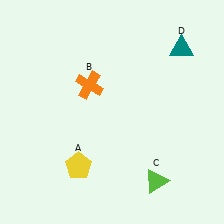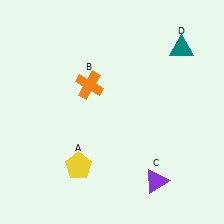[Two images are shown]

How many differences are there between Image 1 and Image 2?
There is 1 difference between the two images.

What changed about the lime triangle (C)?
In Image 1, C is lime. In Image 2, it changed to purple.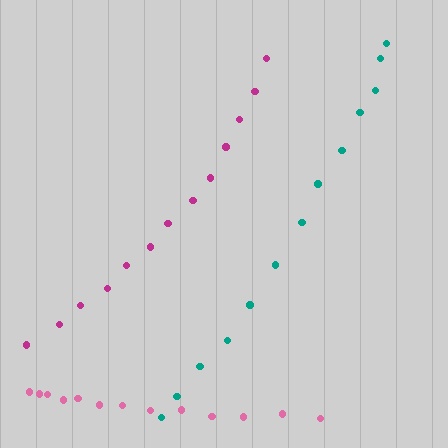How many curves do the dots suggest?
There are 3 distinct paths.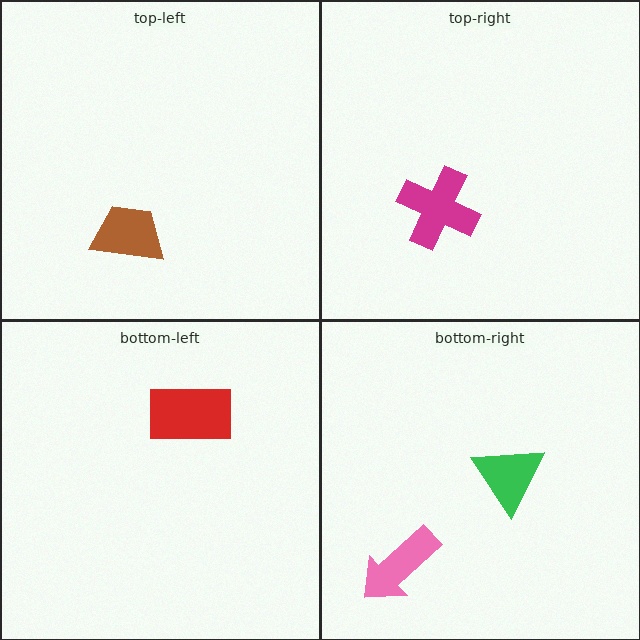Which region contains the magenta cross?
The top-right region.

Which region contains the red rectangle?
The bottom-left region.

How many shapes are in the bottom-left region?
1.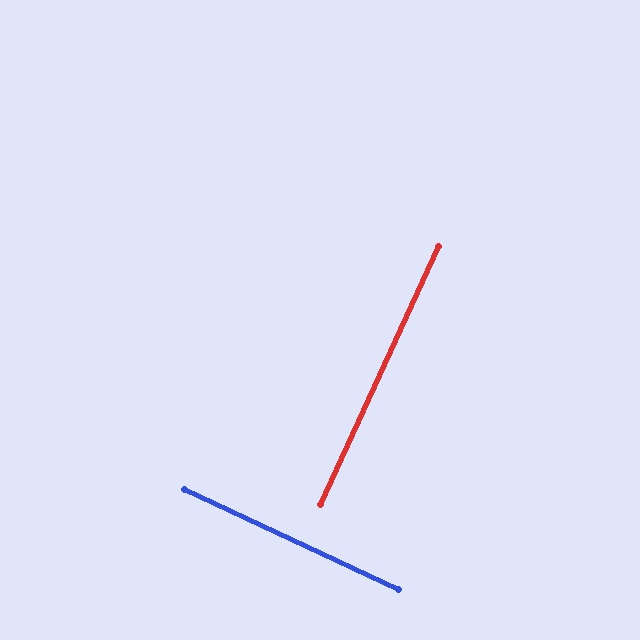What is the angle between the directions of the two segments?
Approximately 90 degrees.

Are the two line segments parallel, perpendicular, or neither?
Perpendicular — they meet at approximately 90°.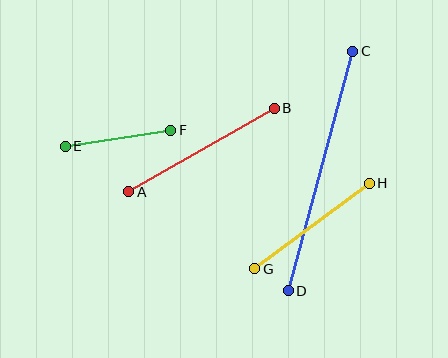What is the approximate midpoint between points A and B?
The midpoint is at approximately (202, 150) pixels.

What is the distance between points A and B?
The distance is approximately 168 pixels.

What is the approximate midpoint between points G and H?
The midpoint is at approximately (312, 226) pixels.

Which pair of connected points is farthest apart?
Points C and D are farthest apart.